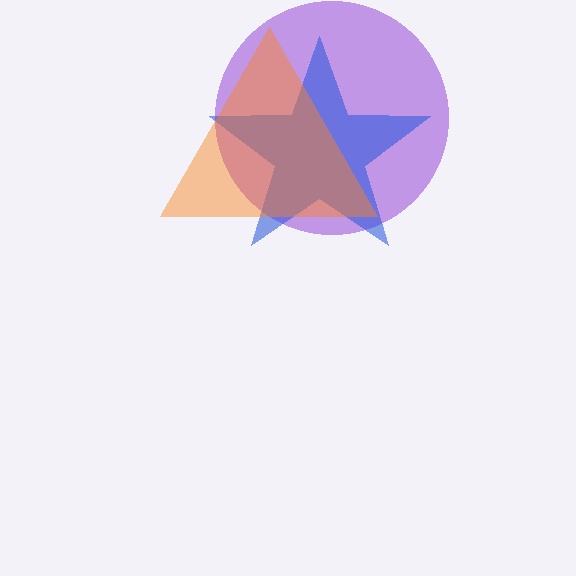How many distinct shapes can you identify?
There are 3 distinct shapes: a purple circle, a blue star, an orange triangle.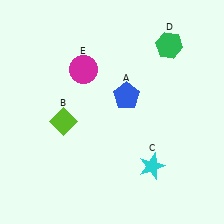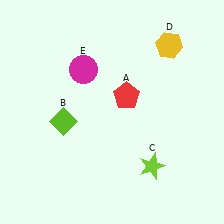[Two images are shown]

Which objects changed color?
A changed from blue to red. C changed from cyan to lime. D changed from green to yellow.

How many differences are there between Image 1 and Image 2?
There are 3 differences between the two images.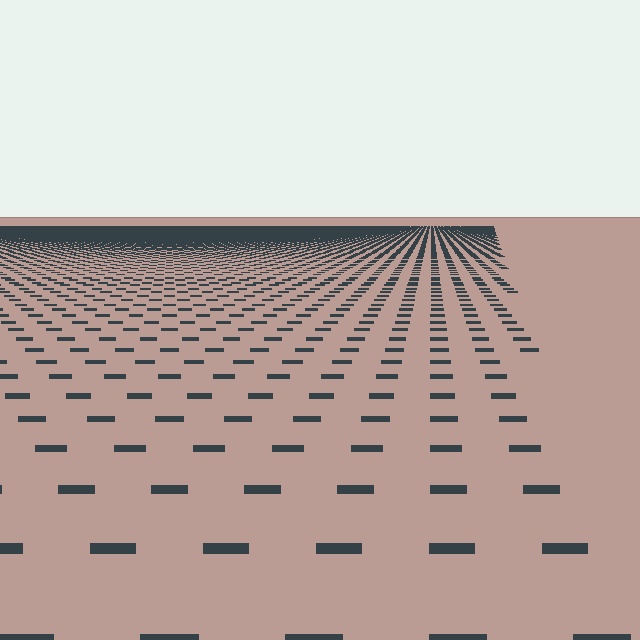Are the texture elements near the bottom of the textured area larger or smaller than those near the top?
Larger. Near the bottom, elements are closer to the viewer and appear at a bigger on-screen size.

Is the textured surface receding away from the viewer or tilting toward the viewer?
The surface is receding away from the viewer. Texture elements get smaller and denser toward the top.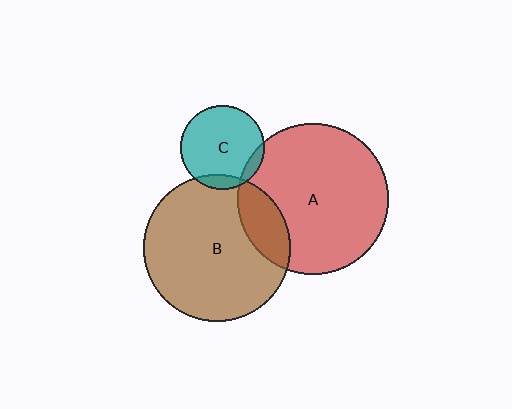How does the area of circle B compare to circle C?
Approximately 3.1 times.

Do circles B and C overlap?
Yes.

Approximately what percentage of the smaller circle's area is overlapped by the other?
Approximately 10%.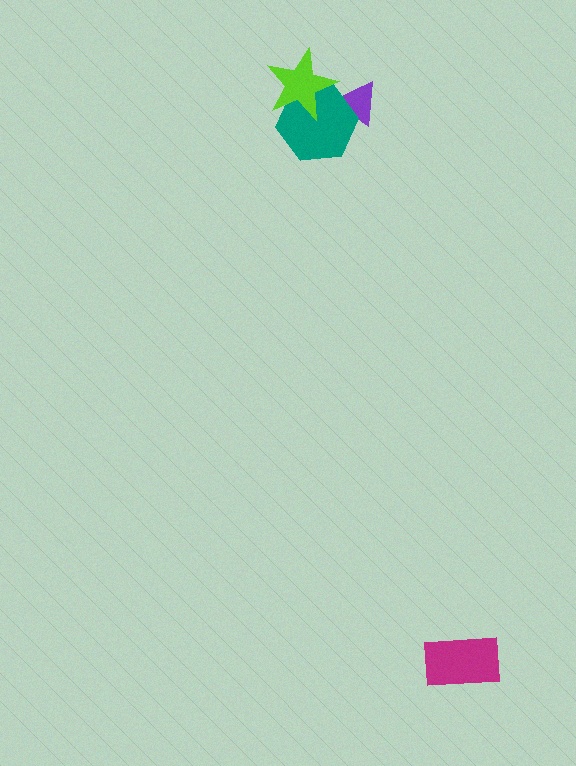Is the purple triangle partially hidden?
Yes, it is partially covered by another shape.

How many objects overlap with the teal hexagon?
2 objects overlap with the teal hexagon.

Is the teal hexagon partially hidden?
Yes, it is partially covered by another shape.